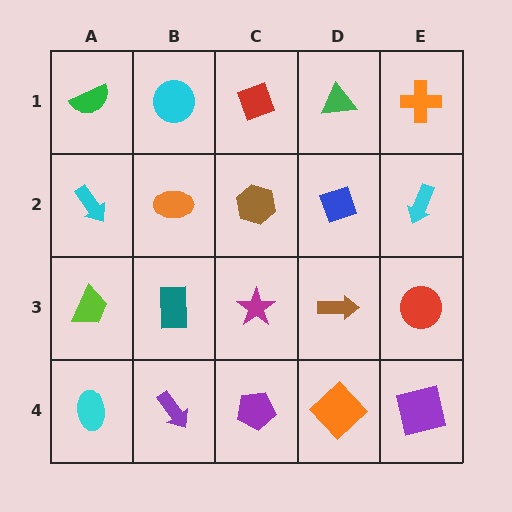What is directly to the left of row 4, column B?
A cyan ellipse.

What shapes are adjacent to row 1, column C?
A brown hexagon (row 2, column C), a cyan circle (row 1, column B), a green triangle (row 1, column D).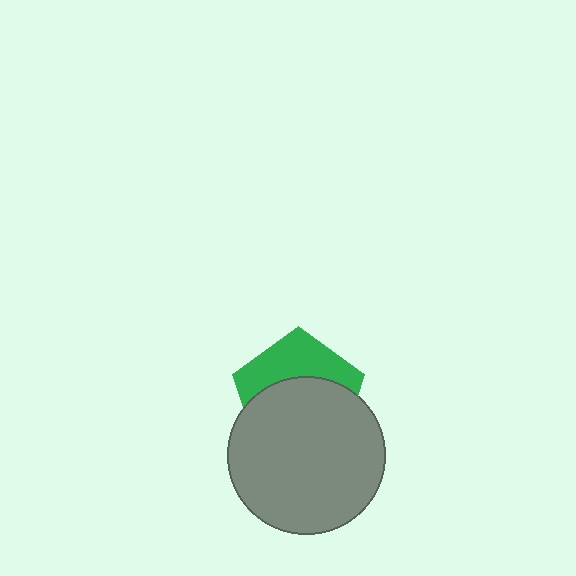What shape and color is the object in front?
The object in front is a gray circle.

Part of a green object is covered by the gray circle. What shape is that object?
It is a pentagon.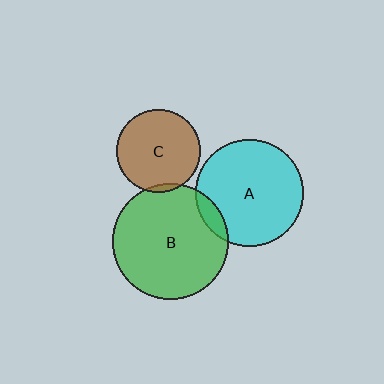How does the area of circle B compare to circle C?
Approximately 2.0 times.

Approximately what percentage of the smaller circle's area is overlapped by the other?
Approximately 5%.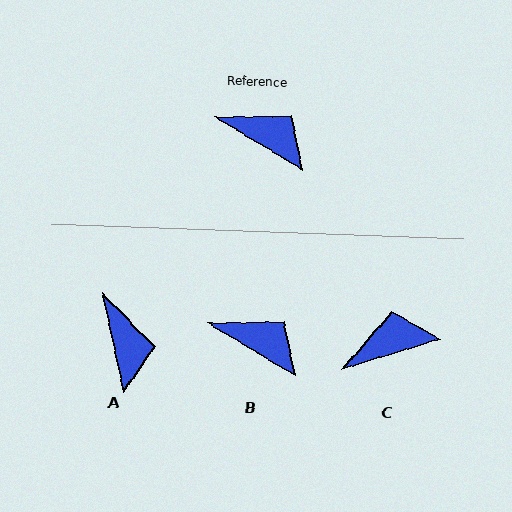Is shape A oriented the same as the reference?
No, it is off by about 47 degrees.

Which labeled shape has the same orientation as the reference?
B.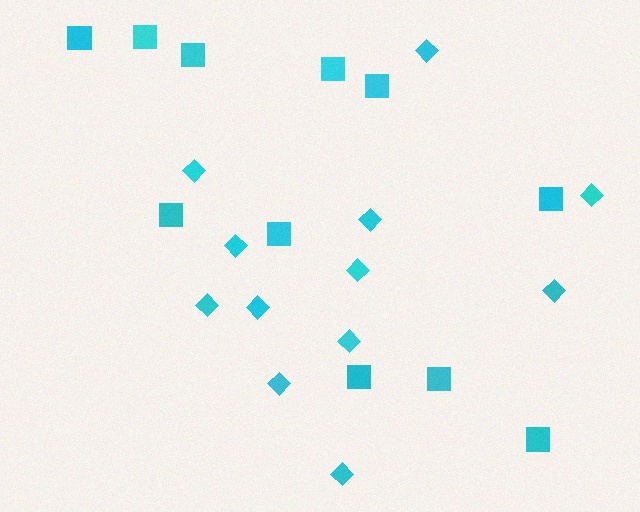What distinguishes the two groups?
There are 2 groups: one group of diamonds (12) and one group of squares (11).